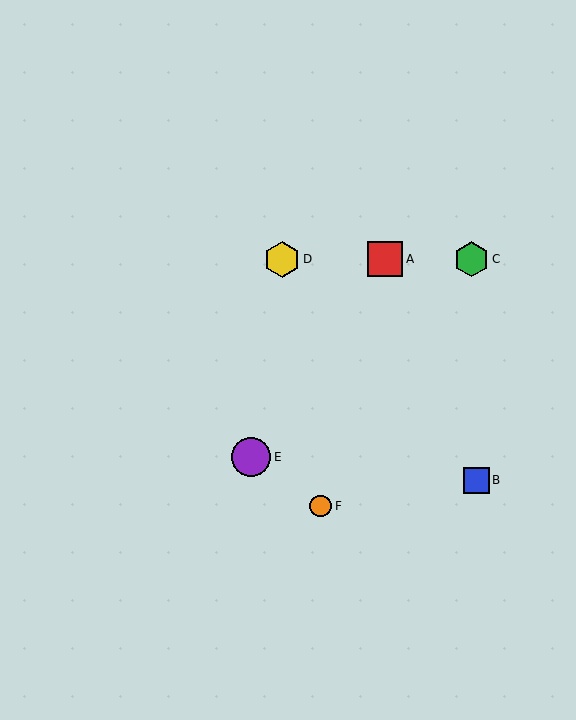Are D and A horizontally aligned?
Yes, both are at y≈259.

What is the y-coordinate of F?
Object F is at y≈506.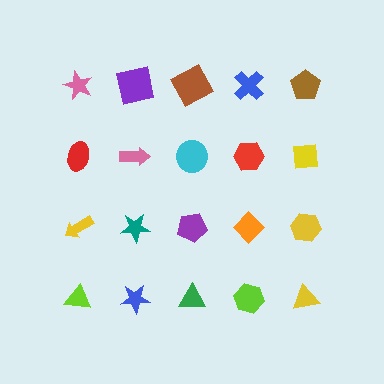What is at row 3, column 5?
A yellow hexagon.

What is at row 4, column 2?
A blue star.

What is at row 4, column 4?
A lime hexagon.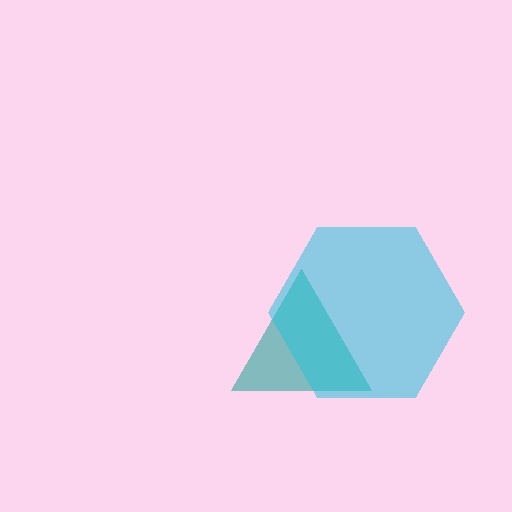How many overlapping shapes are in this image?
There are 2 overlapping shapes in the image.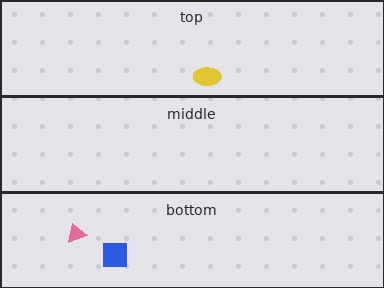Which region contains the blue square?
The bottom region.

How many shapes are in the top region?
1.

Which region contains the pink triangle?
The bottom region.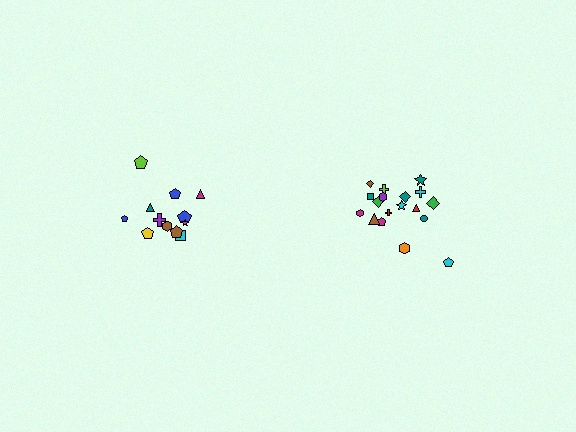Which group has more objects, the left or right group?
The right group.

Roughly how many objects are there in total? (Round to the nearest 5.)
Roughly 30 objects in total.